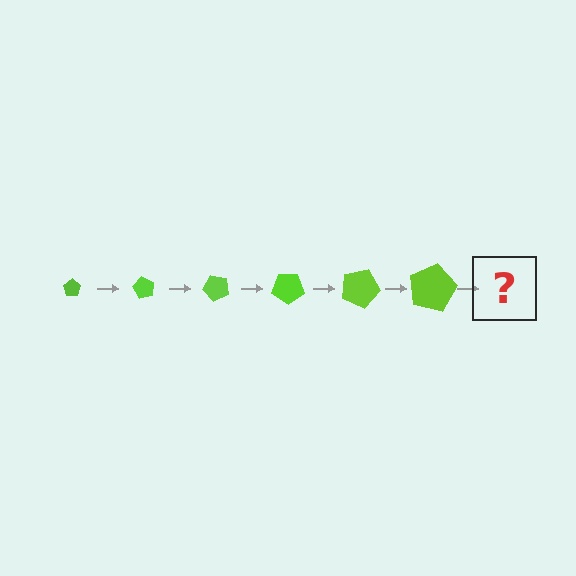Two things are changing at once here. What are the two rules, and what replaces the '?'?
The two rules are that the pentagon grows larger each step and it rotates 60 degrees each step. The '?' should be a pentagon, larger than the previous one and rotated 360 degrees from the start.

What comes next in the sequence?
The next element should be a pentagon, larger than the previous one and rotated 360 degrees from the start.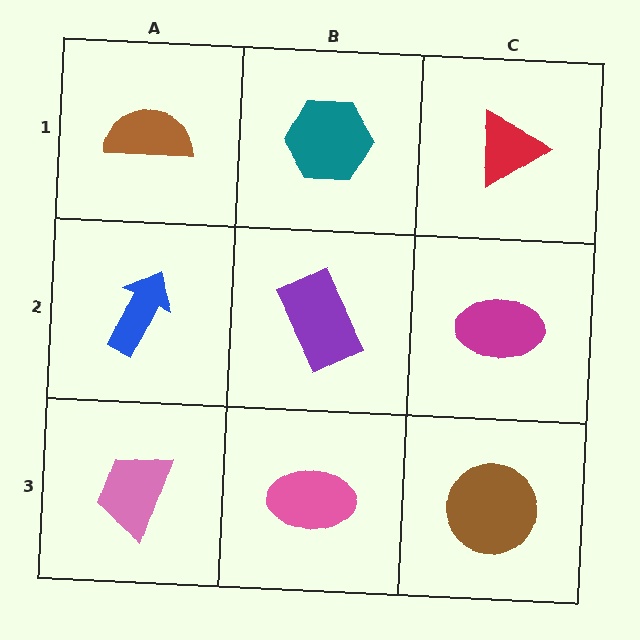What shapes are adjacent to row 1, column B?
A purple rectangle (row 2, column B), a brown semicircle (row 1, column A), a red triangle (row 1, column C).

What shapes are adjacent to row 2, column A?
A brown semicircle (row 1, column A), a pink trapezoid (row 3, column A), a purple rectangle (row 2, column B).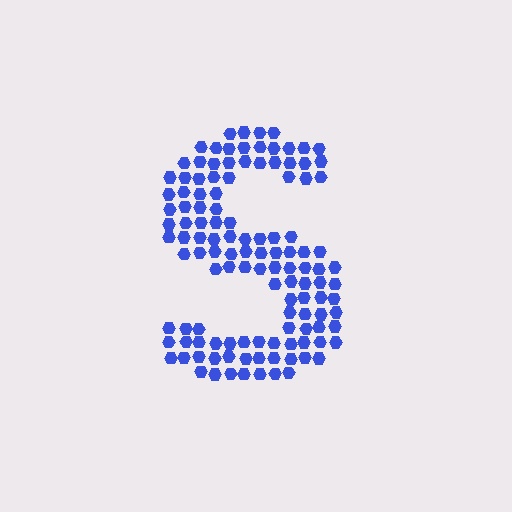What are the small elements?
The small elements are hexagons.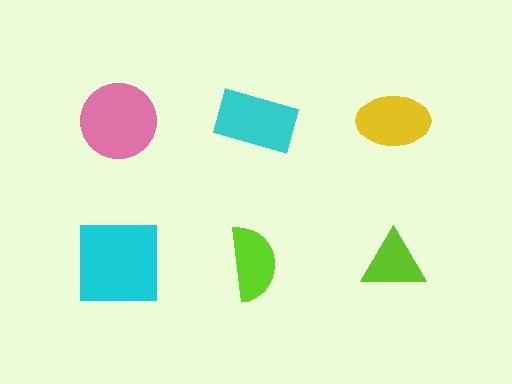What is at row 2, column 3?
A lime triangle.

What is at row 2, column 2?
A lime semicircle.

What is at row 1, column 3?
A yellow ellipse.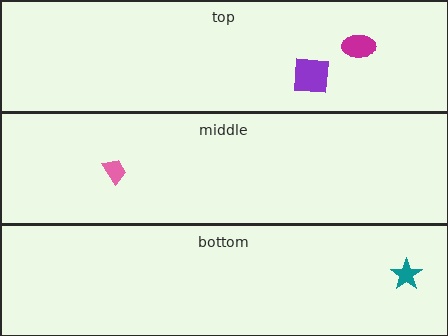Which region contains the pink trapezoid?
The middle region.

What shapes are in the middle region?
The pink trapezoid.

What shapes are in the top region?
The magenta ellipse, the purple square.